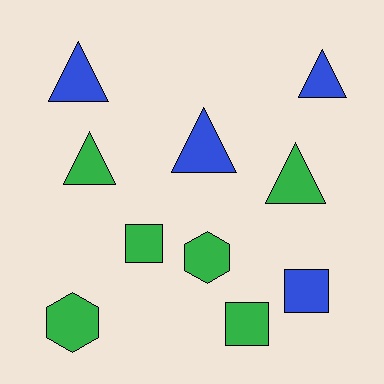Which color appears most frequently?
Green, with 6 objects.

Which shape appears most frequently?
Triangle, with 5 objects.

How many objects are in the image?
There are 10 objects.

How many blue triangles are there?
There are 3 blue triangles.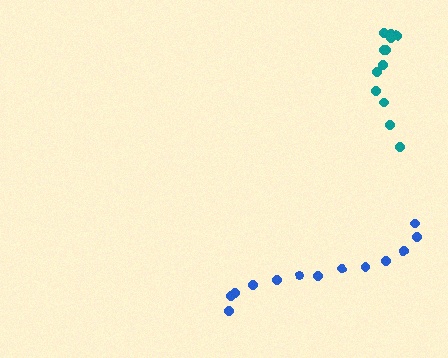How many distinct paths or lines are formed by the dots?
There are 2 distinct paths.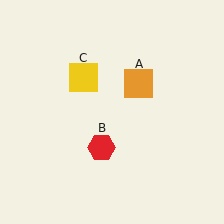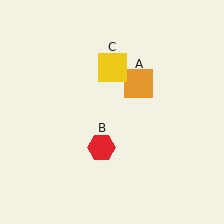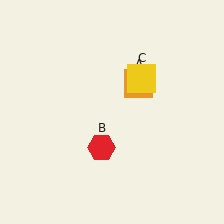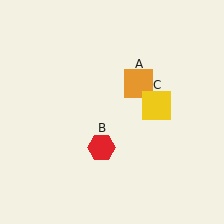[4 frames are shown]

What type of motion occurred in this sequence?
The yellow square (object C) rotated clockwise around the center of the scene.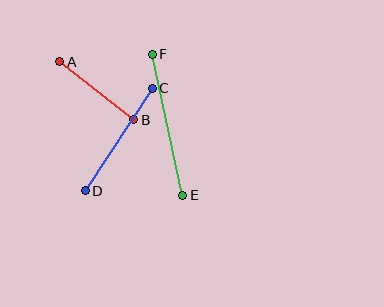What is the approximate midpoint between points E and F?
The midpoint is at approximately (167, 125) pixels.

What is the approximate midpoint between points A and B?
The midpoint is at approximately (97, 91) pixels.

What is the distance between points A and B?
The distance is approximately 94 pixels.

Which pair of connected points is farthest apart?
Points E and F are farthest apart.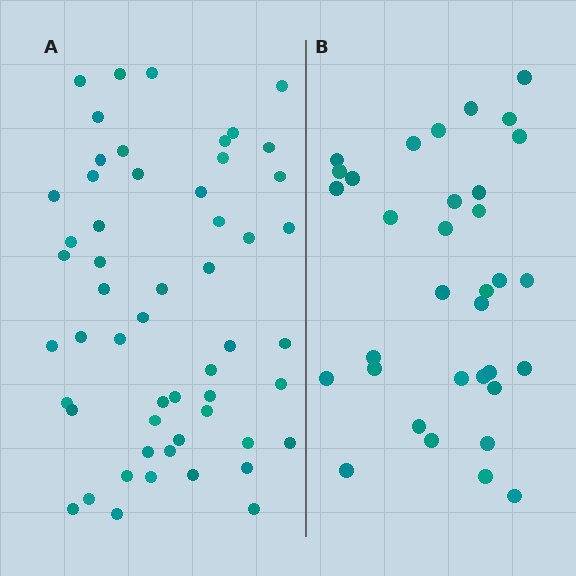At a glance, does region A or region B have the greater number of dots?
Region A (the left region) has more dots.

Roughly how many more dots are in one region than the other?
Region A has approximately 20 more dots than region B.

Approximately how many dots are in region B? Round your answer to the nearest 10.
About 30 dots. (The exact count is 34, which rounds to 30.)